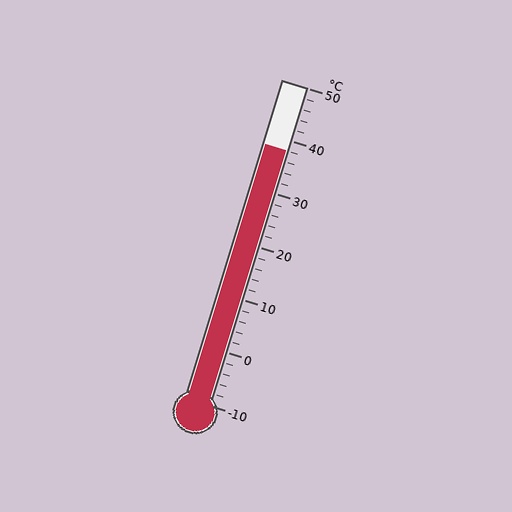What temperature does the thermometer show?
The thermometer shows approximately 38°C.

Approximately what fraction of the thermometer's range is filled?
The thermometer is filled to approximately 80% of its range.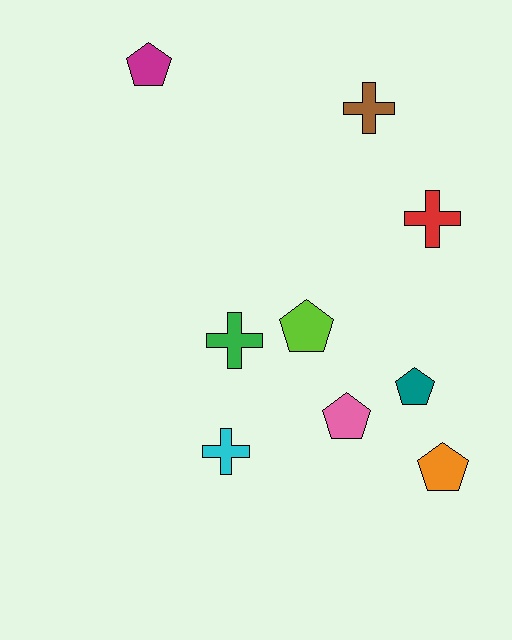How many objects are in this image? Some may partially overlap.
There are 9 objects.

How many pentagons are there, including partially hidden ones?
There are 5 pentagons.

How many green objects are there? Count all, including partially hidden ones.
There is 1 green object.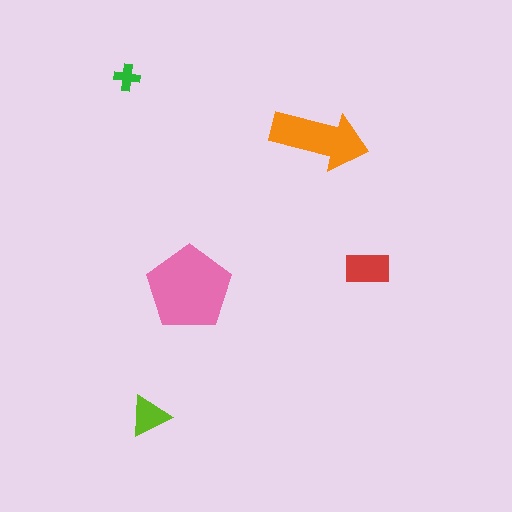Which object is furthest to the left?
The green cross is leftmost.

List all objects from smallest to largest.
The green cross, the lime triangle, the red rectangle, the orange arrow, the pink pentagon.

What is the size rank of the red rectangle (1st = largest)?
3rd.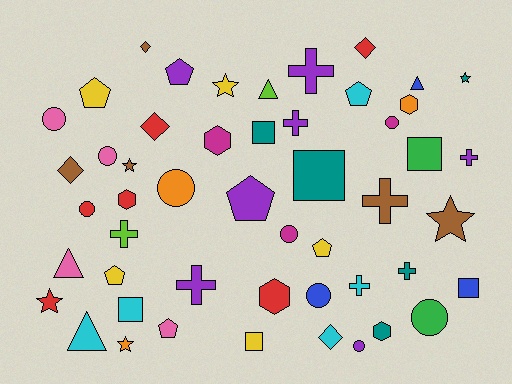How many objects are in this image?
There are 50 objects.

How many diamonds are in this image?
There are 5 diamonds.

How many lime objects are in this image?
There are 2 lime objects.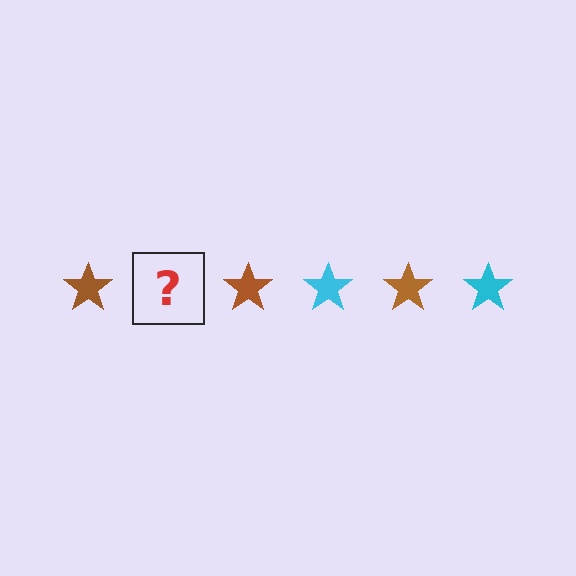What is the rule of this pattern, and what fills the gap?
The rule is that the pattern cycles through brown, cyan stars. The gap should be filled with a cyan star.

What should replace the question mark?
The question mark should be replaced with a cyan star.